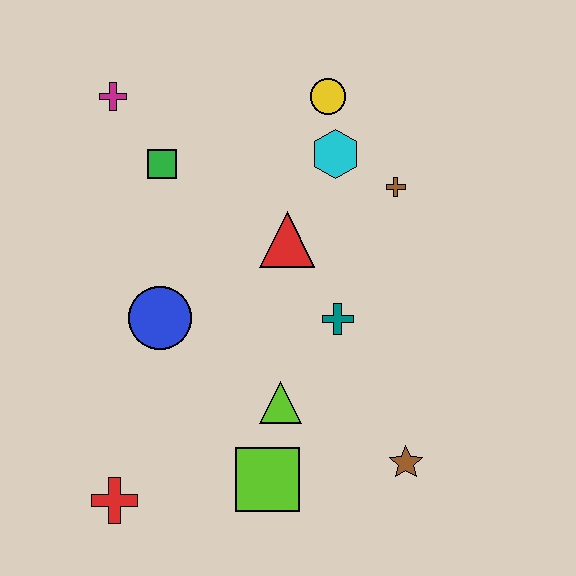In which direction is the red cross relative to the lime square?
The red cross is to the left of the lime square.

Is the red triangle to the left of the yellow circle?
Yes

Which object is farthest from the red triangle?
The red cross is farthest from the red triangle.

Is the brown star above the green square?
No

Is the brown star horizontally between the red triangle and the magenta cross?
No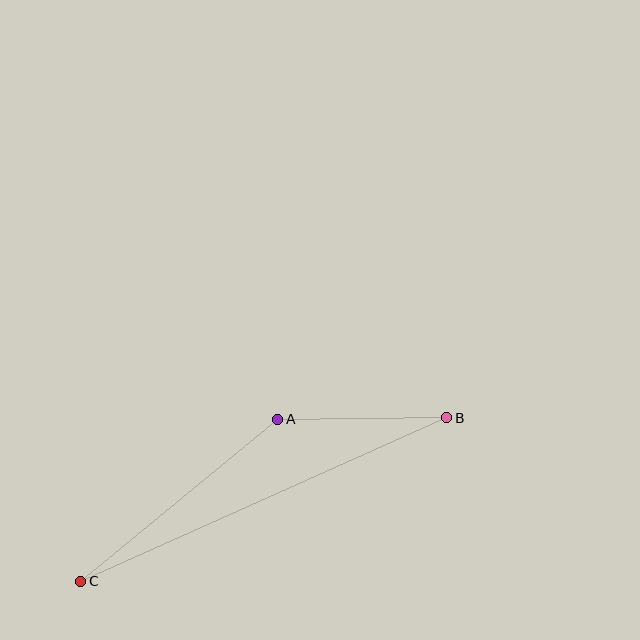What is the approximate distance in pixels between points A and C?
The distance between A and C is approximately 255 pixels.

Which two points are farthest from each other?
Points B and C are farthest from each other.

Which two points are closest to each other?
Points A and B are closest to each other.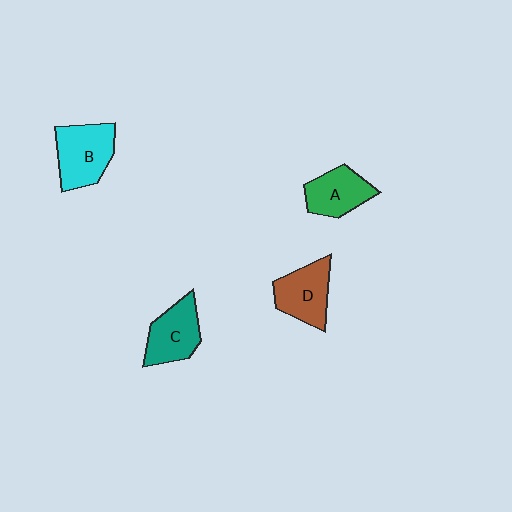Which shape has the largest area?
Shape B (cyan).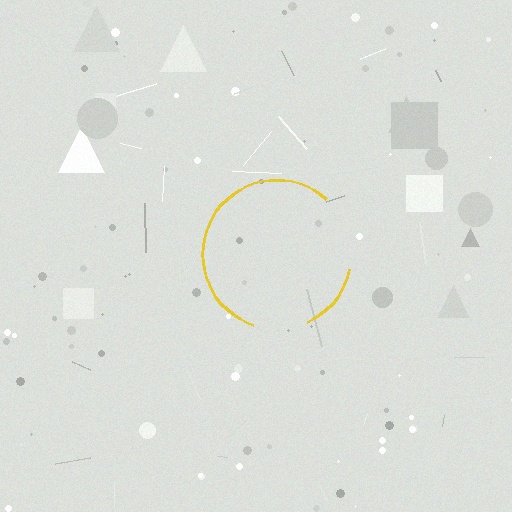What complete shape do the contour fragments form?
The contour fragments form a circle.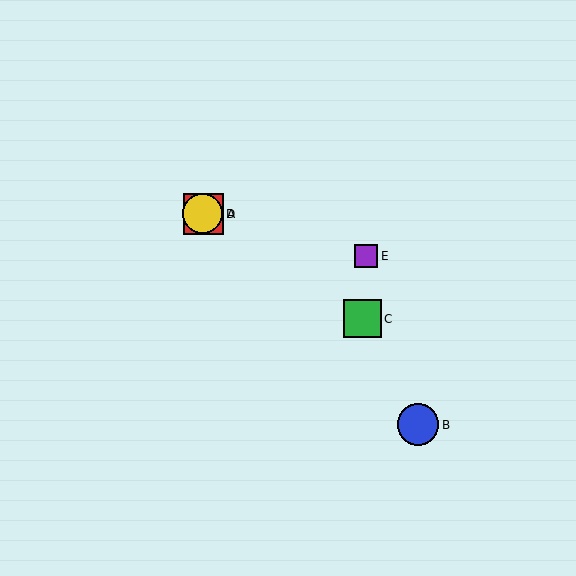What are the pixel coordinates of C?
Object C is at (363, 319).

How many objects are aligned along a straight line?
3 objects (A, C, D) are aligned along a straight line.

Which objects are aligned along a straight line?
Objects A, C, D are aligned along a straight line.